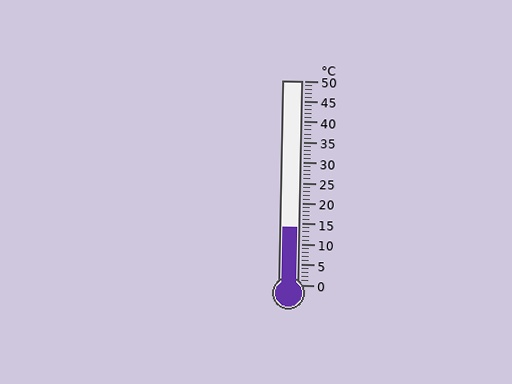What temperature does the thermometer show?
The thermometer shows approximately 14°C.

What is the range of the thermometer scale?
The thermometer scale ranges from 0°C to 50°C.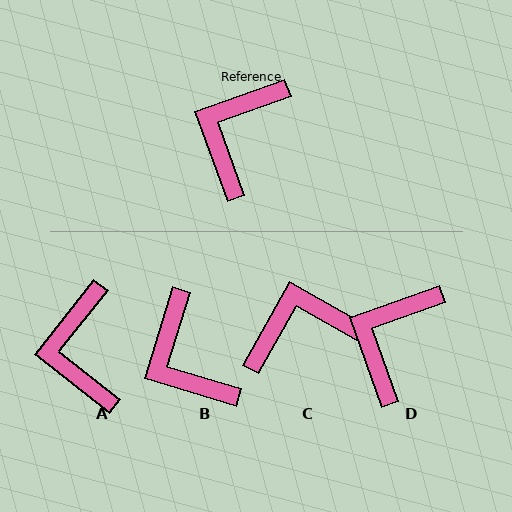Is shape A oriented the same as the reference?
No, it is off by about 32 degrees.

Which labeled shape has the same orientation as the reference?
D.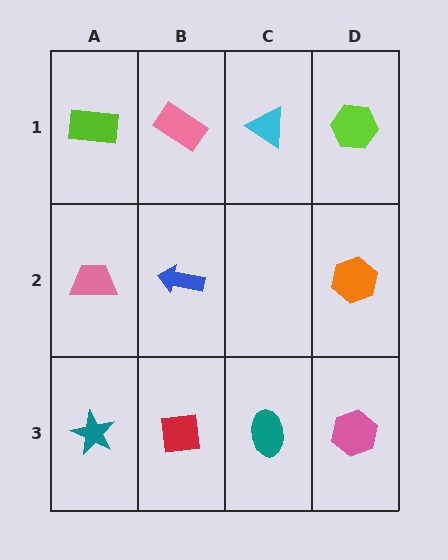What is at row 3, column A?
A teal star.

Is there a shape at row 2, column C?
No, that cell is empty.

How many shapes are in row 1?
4 shapes.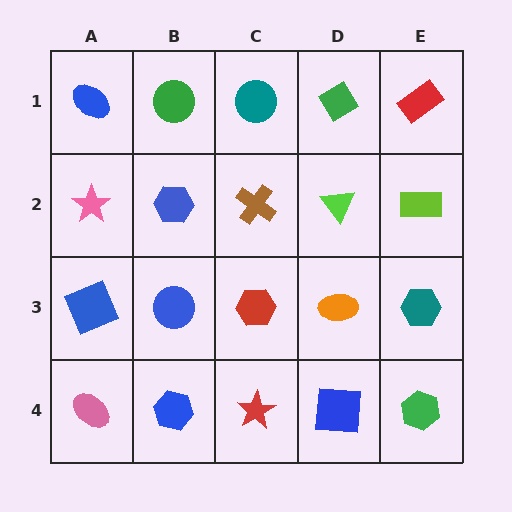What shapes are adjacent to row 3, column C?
A brown cross (row 2, column C), a red star (row 4, column C), a blue circle (row 3, column B), an orange ellipse (row 3, column D).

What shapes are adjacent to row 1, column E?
A lime rectangle (row 2, column E), a green diamond (row 1, column D).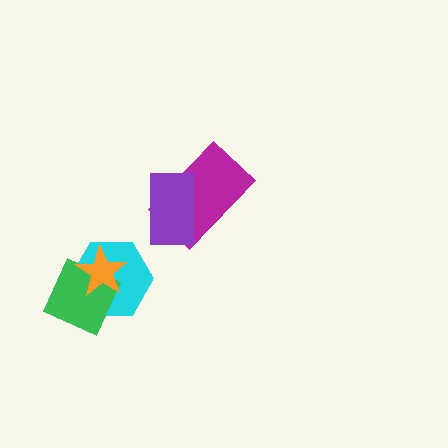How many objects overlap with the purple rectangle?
1 object overlaps with the purple rectangle.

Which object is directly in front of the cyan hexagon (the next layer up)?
The green diamond is directly in front of the cyan hexagon.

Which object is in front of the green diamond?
The orange star is in front of the green diamond.